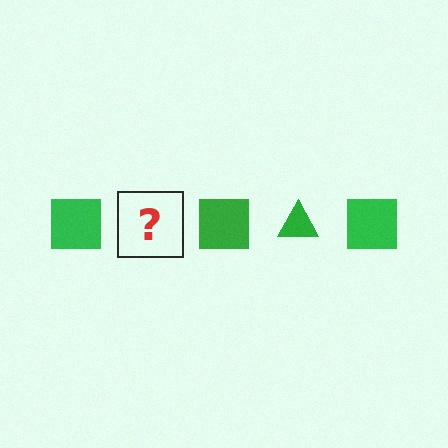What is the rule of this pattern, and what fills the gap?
The rule is that the pattern cycles through square, triangle shapes in green. The gap should be filled with a green triangle.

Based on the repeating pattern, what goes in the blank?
The blank should be a green triangle.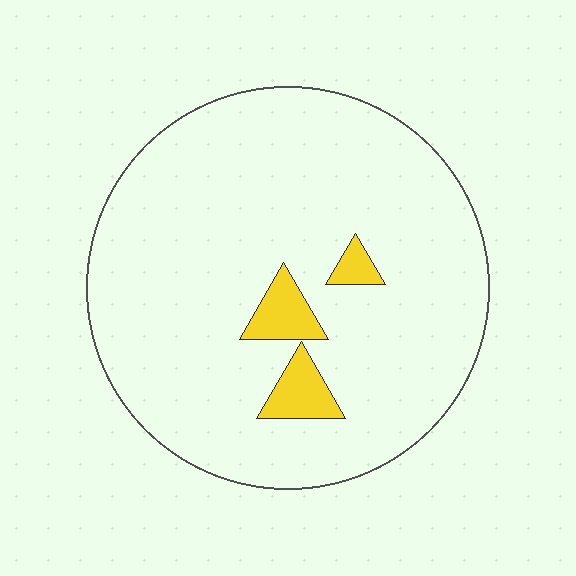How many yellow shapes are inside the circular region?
3.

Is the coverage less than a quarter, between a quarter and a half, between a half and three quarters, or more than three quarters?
Less than a quarter.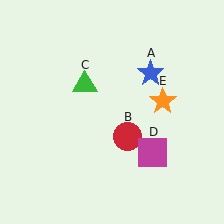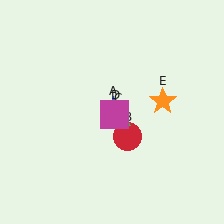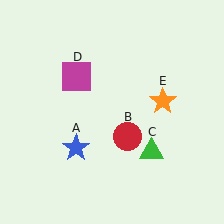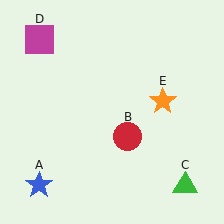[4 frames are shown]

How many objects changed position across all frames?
3 objects changed position: blue star (object A), green triangle (object C), magenta square (object D).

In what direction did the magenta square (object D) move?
The magenta square (object D) moved up and to the left.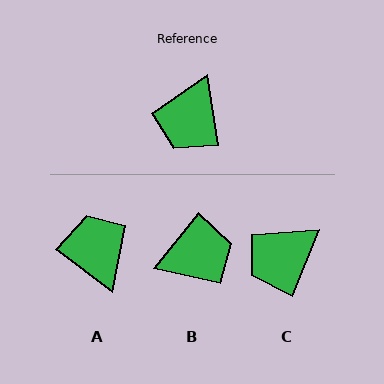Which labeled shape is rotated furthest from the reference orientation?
A, about 136 degrees away.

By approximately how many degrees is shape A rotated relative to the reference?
Approximately 136 degrees clockwise.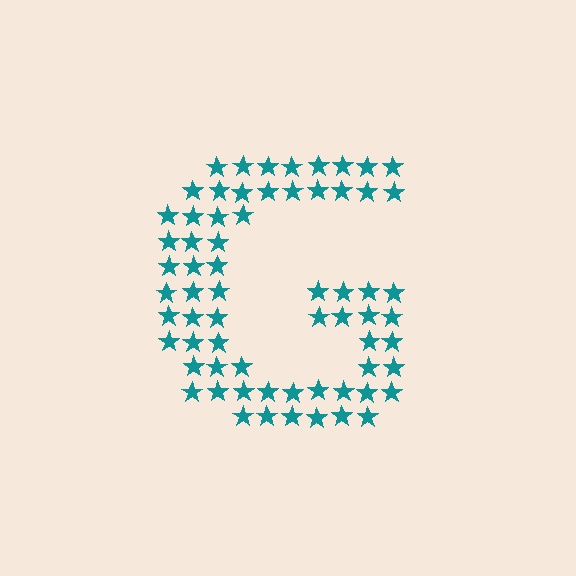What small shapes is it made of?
It is made of small stars.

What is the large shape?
The large shape is the letter G.